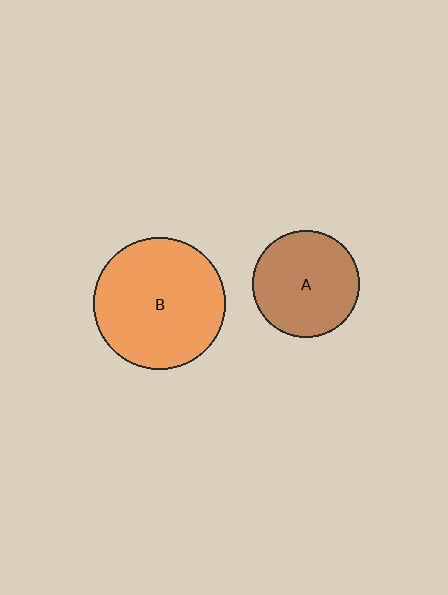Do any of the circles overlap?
No, none of the circles overlap.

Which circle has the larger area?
Circle B (orange).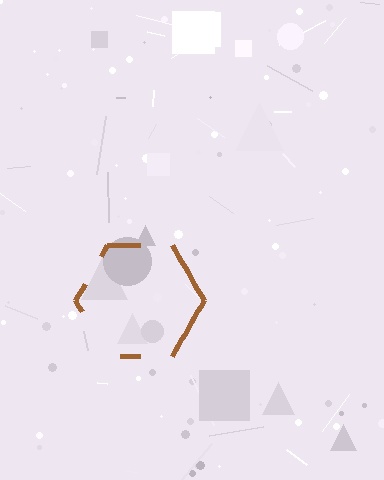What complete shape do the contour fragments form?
The contour fragments form a hexagon.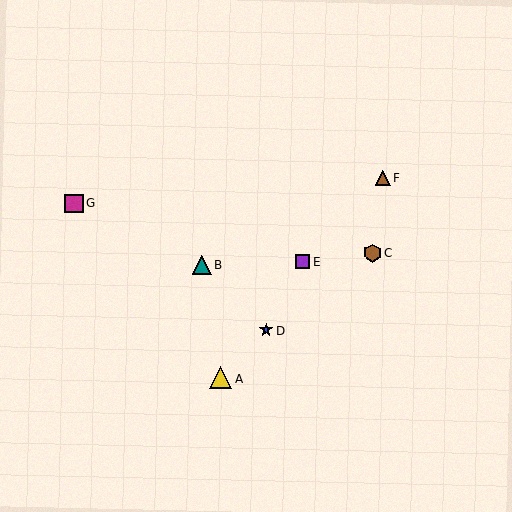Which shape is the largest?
The yellow triangle (labeled A) is the largest.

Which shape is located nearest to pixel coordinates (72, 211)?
The magenta square (labeled G) at (74, 203) is nearest to that location.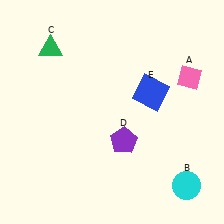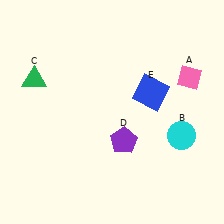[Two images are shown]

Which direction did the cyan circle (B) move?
The cyan circle (B) moved up.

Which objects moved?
The objects that moved are: the cyan circle (B), the green triangle (C).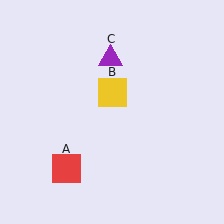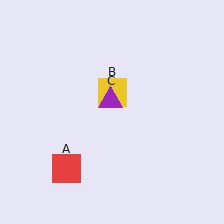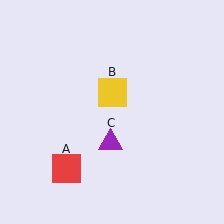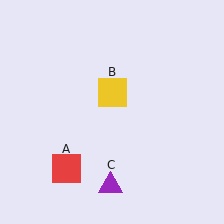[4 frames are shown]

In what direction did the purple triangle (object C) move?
The purple triangle (object C) moved down.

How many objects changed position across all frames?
1 object changed position: purple triangle (object C).